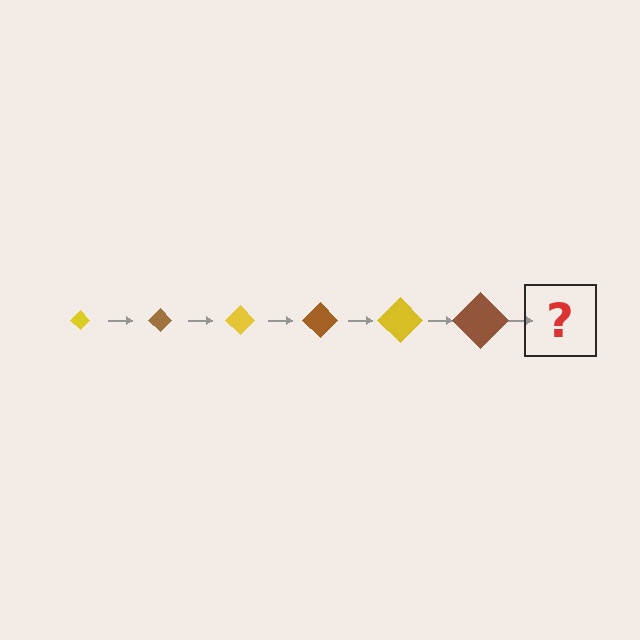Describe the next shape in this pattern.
It should be a yellow diamond, larger than the previous one.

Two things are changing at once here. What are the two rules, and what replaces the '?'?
The two rules are that the diamond grows larger each step and the color cycles through yellow and brown. The '?' should be a yellow diamond, larger than the previous one.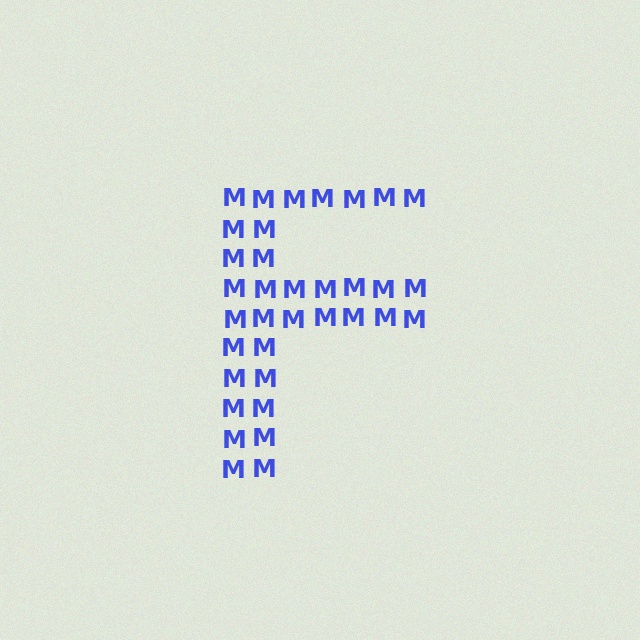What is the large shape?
The large shape is the letter F.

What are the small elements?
The small elements are letter M's.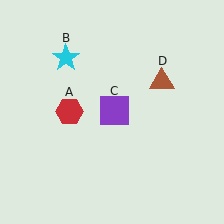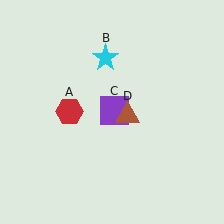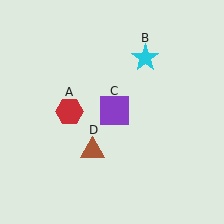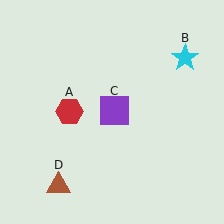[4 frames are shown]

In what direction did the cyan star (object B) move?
The cyan star (object B) moved right.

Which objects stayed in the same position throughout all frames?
Red hexagon (object A) and purple square (object C) remained stationary.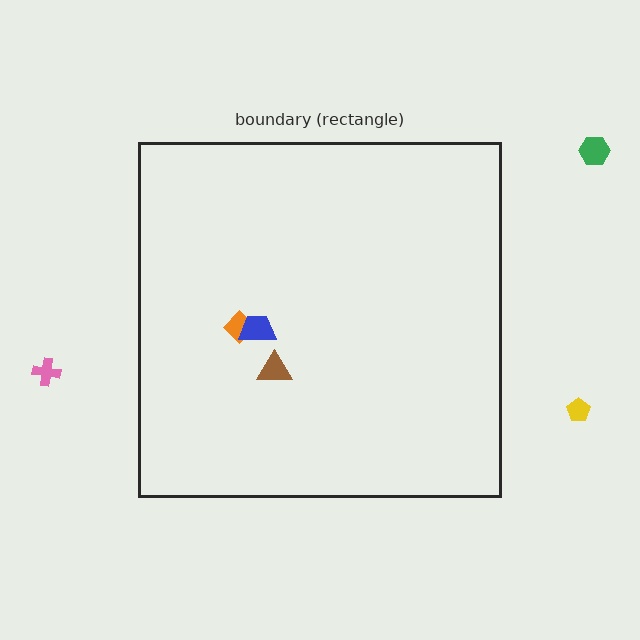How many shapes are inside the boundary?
3 inside, 3 outside.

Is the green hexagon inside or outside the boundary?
Outside.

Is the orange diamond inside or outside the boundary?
Inside.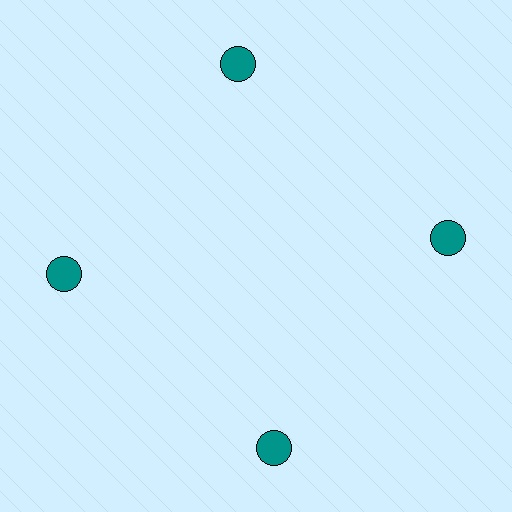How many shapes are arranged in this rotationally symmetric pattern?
There are 4 shapes, arranged in 4 groups of 1.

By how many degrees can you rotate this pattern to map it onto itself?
The pattern maps onto itself every 90 degrees of rotation.